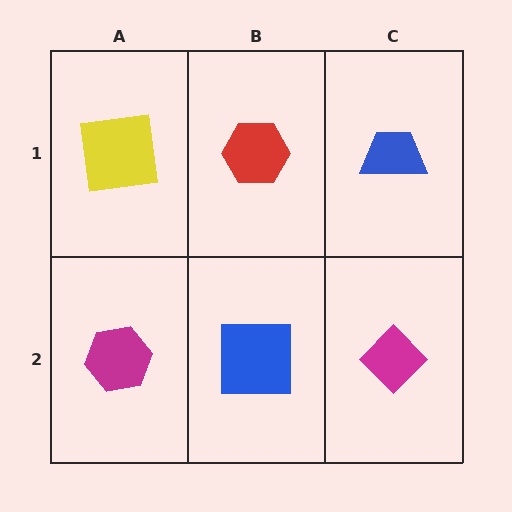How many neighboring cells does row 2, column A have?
2.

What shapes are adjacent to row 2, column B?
A red hexagon (row 1, column B), a magenta hexagon (row 2, column A), a magenta diamond (row 2, column C).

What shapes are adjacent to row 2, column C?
A blue trapezoid (row 1, column C), a blue square (row 2, column B).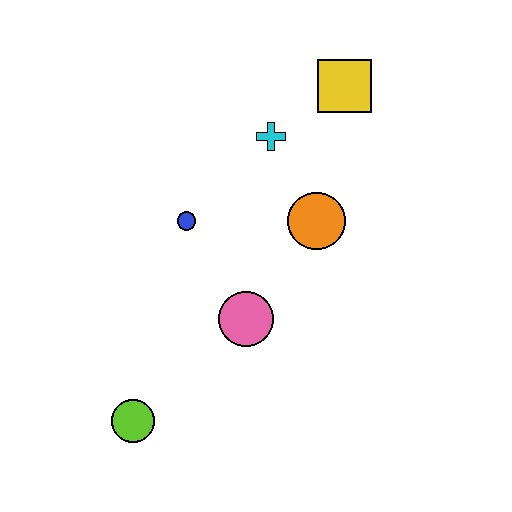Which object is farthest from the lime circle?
The yellow square is farthest from the lime circle.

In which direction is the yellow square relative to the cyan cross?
The yellow square is to the right of the cyan cross.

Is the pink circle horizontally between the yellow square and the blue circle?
Yes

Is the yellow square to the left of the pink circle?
No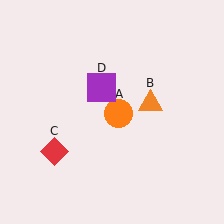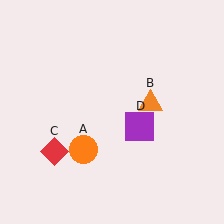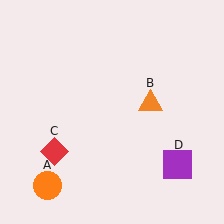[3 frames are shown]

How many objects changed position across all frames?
2 objects changed position: orange circle (object A), purple square (object D).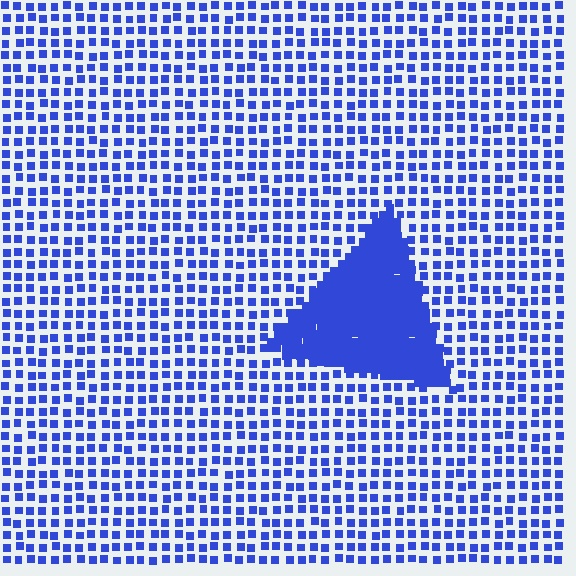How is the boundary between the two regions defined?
The boundary is defined by a change in element density (approximately 3.1x ratio). All elements are the same color, size, and shape.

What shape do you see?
I see a triangle.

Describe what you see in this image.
The image contains small blue elements arranged at two different densities. A triangle-shaped region is visible where the elements are more densely packed than the surrounding area.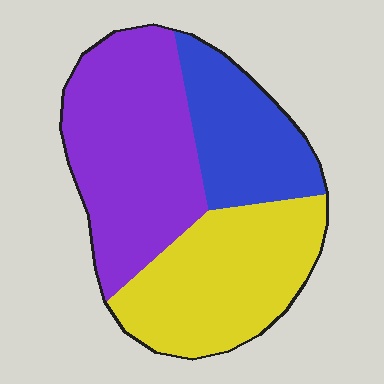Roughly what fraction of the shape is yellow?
Yellow covers about 35% of the shape.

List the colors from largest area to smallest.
From largest to smallest: purple, yellow, blue.